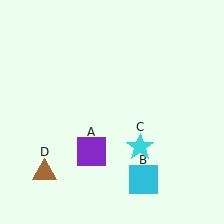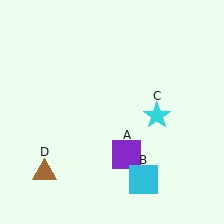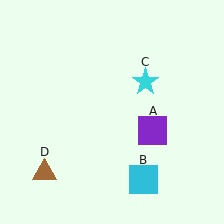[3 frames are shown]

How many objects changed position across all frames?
2 objects changed position: purple square (object A), cyan star (object C).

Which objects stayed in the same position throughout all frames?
Cyan square (object B) and brown triangle (object D) remained stationary.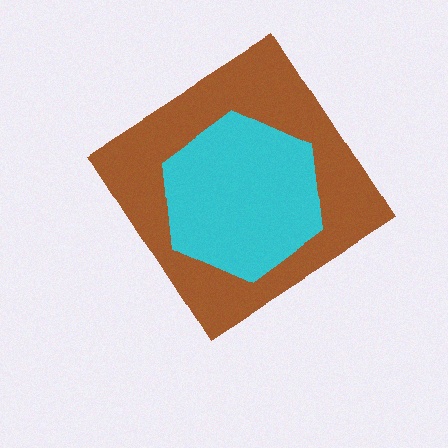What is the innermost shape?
The cyan hexagon.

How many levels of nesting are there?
2.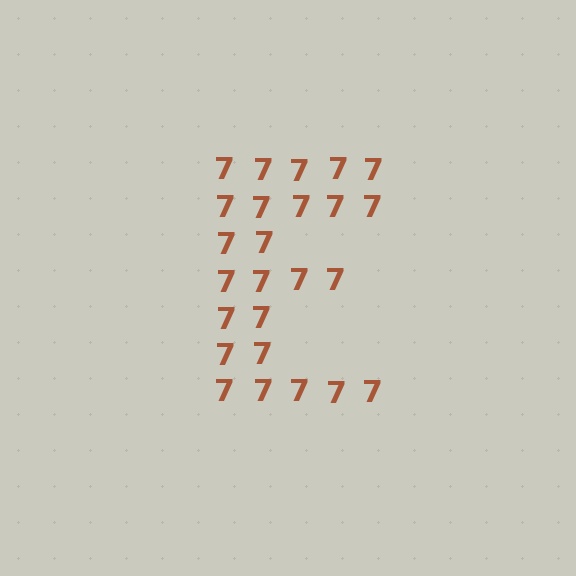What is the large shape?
The large shape is the letter E.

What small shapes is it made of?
It is made of small digit 7's.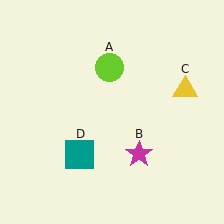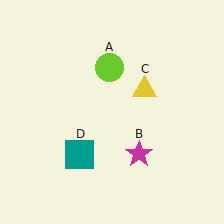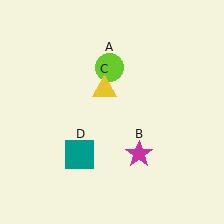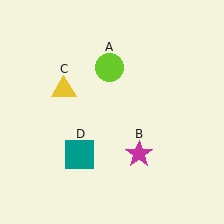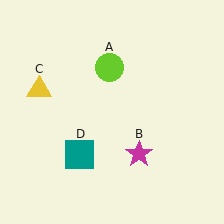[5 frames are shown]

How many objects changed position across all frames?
1 object changed position: yellow triangle (object C).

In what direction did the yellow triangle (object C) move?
The yellow triangle (object C) moved left.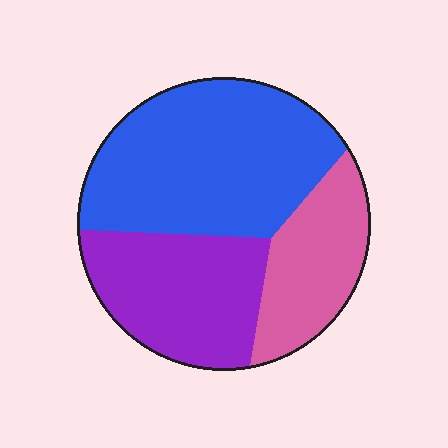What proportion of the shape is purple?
Purple takes up about one third (1/3) of the shape.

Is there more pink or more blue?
Blue.